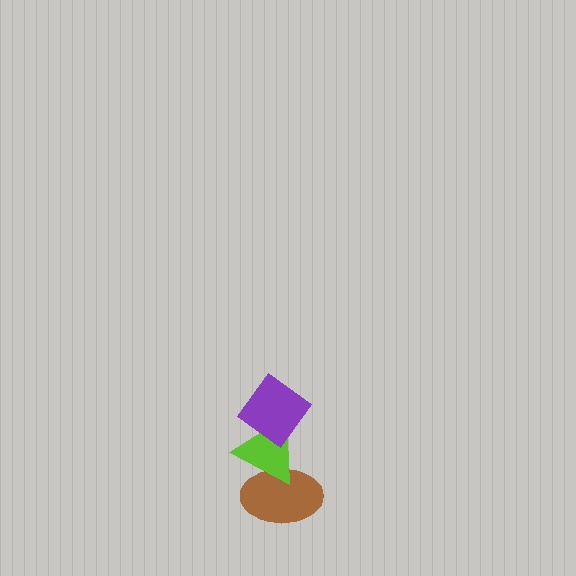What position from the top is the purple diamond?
The purple diamond is 1st from the top.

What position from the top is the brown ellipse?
The brown ellipse is 3rd from the top.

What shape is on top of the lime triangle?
The purple diamond is on top of the lime triangle.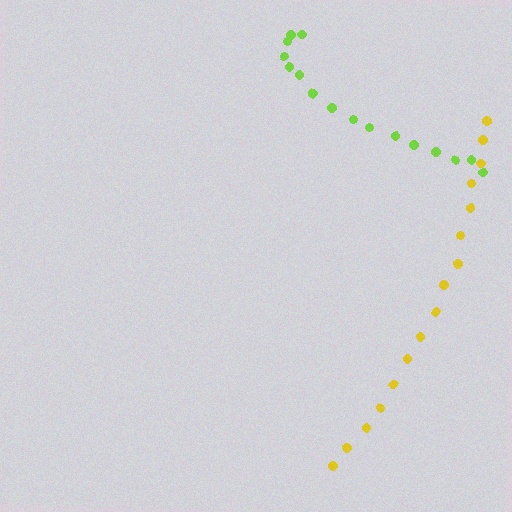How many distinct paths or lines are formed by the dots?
There are 2 distinct paths.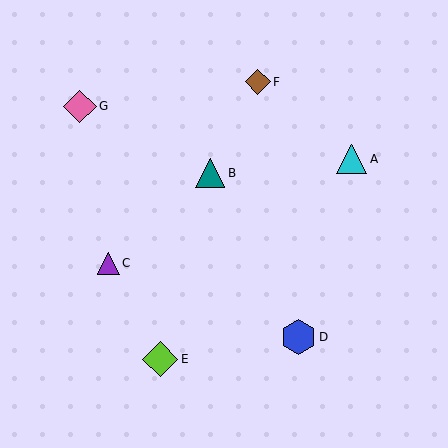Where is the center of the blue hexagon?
The center of the blue hexagon is at (299, 337).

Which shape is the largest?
The blue hexagon (labeled D) is the largest.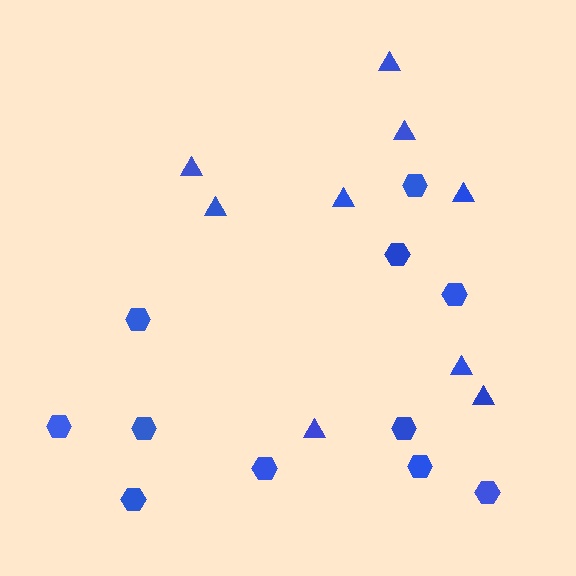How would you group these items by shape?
There are 2 groups: one group of hexagons (11) and one group of triangles (9).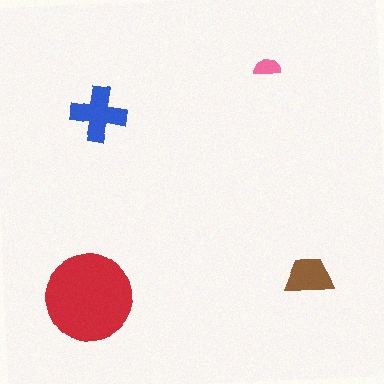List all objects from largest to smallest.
The red circle, the blue cross, the brown trapezoid, the pink semicircle.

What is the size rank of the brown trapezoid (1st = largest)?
3rd.